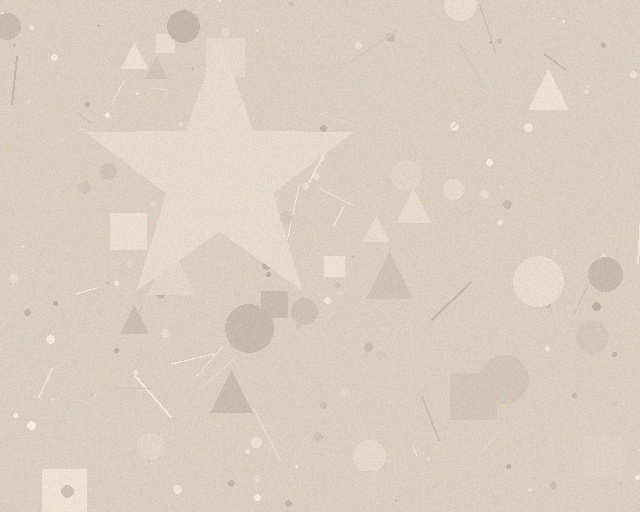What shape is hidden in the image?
A star is hidden in the image.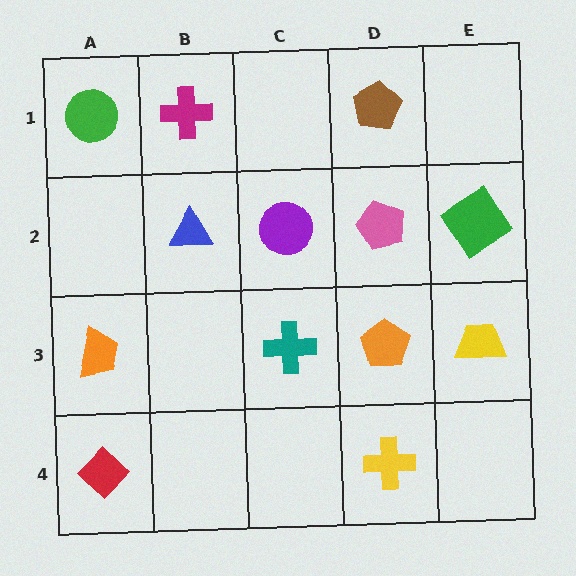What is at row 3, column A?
An orange trapezoid.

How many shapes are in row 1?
3 shapes.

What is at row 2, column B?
A blue triangle.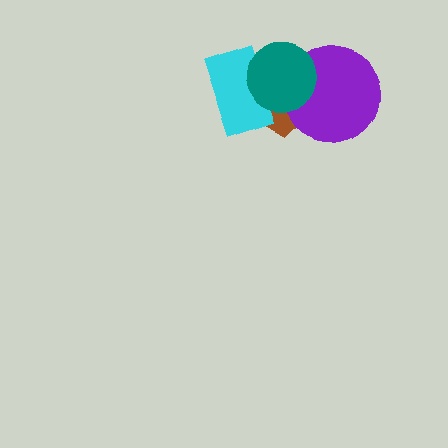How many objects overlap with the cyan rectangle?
2 objects overlap with the cyan rectangle.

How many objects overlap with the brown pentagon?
3 objects overlap with the brown pentagon.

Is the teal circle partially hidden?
No, no other shape covers it.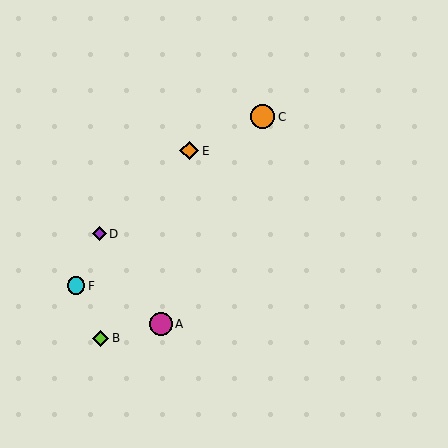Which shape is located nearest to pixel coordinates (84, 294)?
The cyan circle (labeled F) at (76, 286) is nearest to that location.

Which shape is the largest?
The orange circle (labeled C) is the largest.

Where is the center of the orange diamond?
The center of the orange diamond is at (189, 151).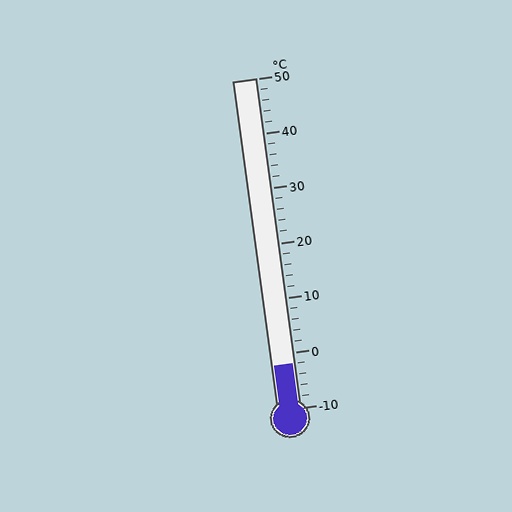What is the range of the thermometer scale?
The thermometer scale ranges from -10°C to 50°C.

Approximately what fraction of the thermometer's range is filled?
The thermometer is filled to approximately 15% of its range.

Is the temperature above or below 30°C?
The temperature is below 30°C.